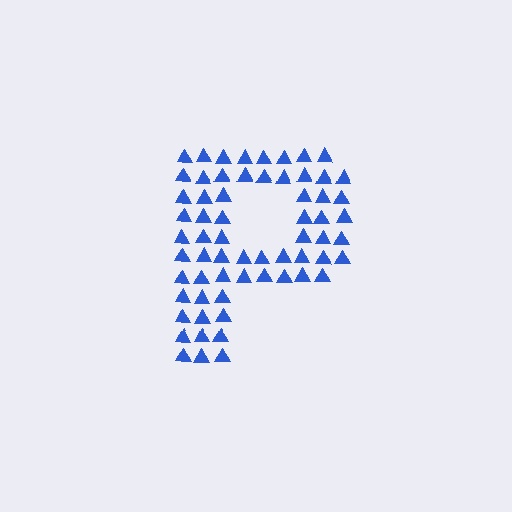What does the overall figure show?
The overall figure shows the letter P.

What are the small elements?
The small elements are triangles.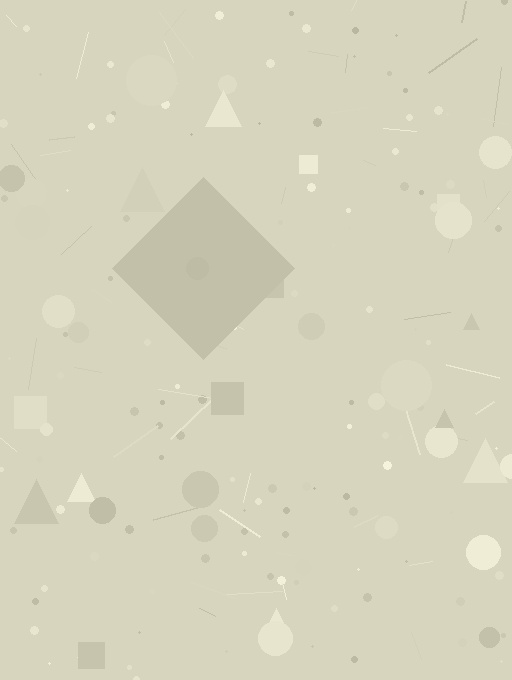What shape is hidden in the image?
A diamond is hidden in the image.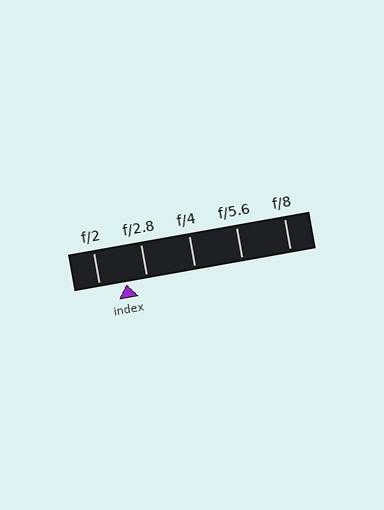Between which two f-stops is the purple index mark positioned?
The index mark is between f/2 and f/2.8.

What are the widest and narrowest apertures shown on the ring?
The widest aperture shown is f/2 and the narrowest is f/8.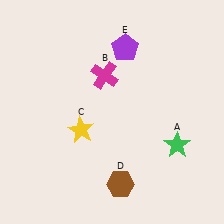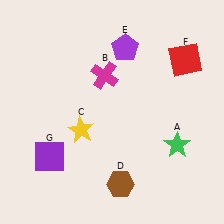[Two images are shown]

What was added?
A red square (F), a purple square (G) were added in Image 2.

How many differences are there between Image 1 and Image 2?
There are 2 differences between the two images.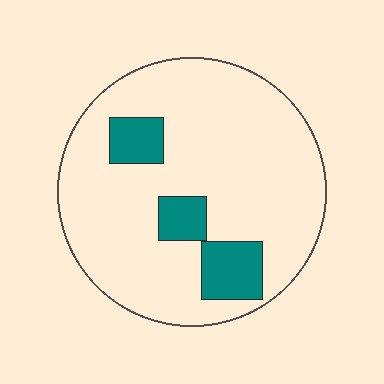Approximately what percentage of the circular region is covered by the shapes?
Approximately 15%.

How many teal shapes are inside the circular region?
3.